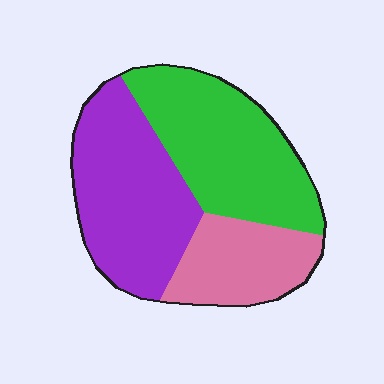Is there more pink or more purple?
Purple.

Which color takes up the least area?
Pink, at roughly 20%.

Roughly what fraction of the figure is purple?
Purple takes up about two fifths (2/5) of the figure.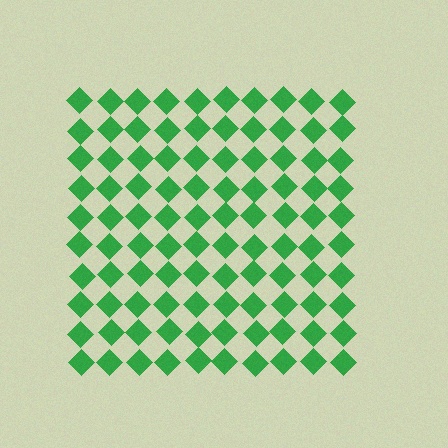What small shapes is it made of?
It is made of small diamonds.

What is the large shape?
The large shape is a square.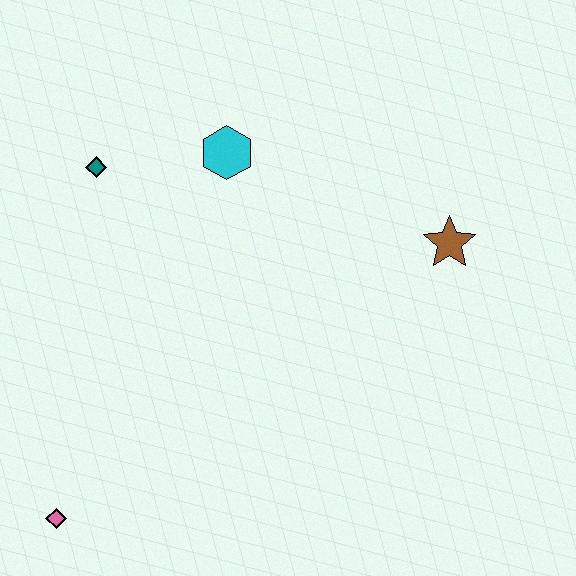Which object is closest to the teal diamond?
The cyan hexagon is closest to the teal diamond.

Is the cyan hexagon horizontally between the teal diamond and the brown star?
Yes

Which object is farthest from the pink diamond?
The brown star is farthest from the pink diamond.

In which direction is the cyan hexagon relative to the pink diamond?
The cyan hexagon is above the pink diamond.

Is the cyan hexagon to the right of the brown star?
No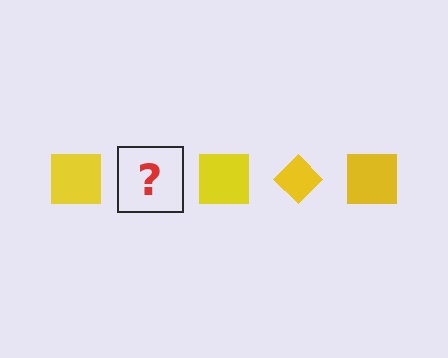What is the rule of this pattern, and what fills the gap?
The rule is that the pattern cycles through square, diamond shapes in yellow. The gap should be filled with a yellow diamond.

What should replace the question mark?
The question mark should be replaced with a yellow diamond.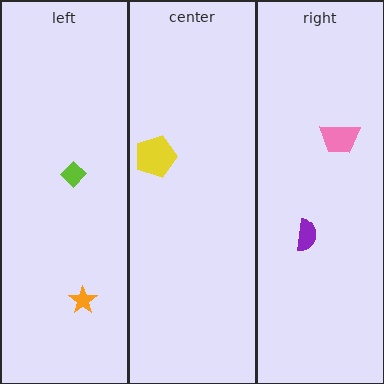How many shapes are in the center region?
1.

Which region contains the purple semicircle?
The right region.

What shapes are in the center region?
The yellow pentagon.